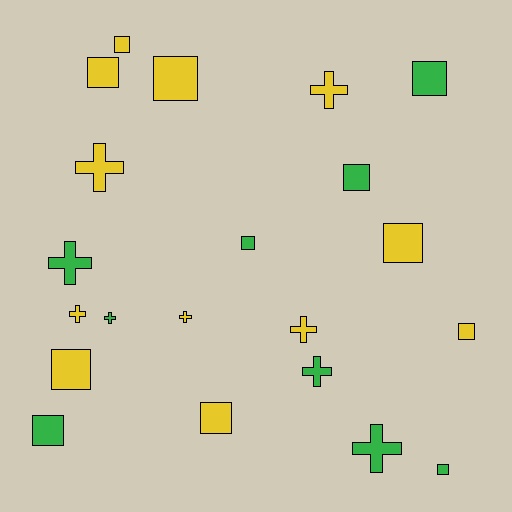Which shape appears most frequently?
Square, with 12 objects.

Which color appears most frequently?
Yellow, with 12 objects.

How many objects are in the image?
There are 21 objects.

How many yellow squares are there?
There are 7 yellow squares.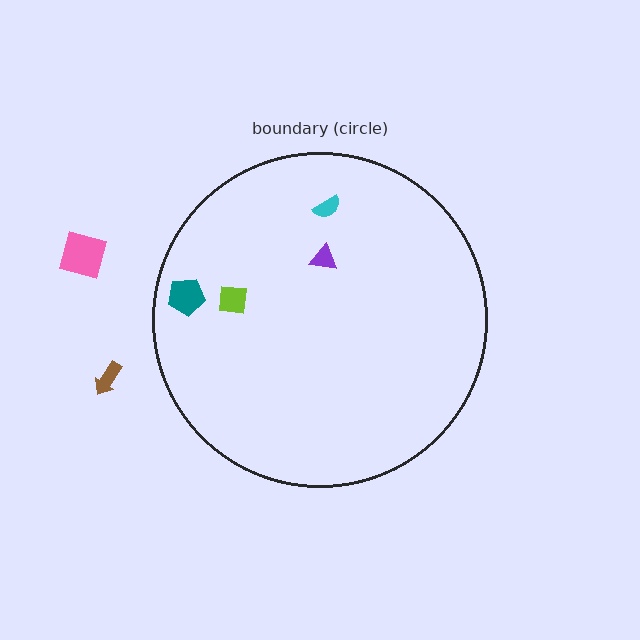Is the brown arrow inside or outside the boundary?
Outside.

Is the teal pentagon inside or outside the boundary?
Inside.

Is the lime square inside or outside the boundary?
Inside.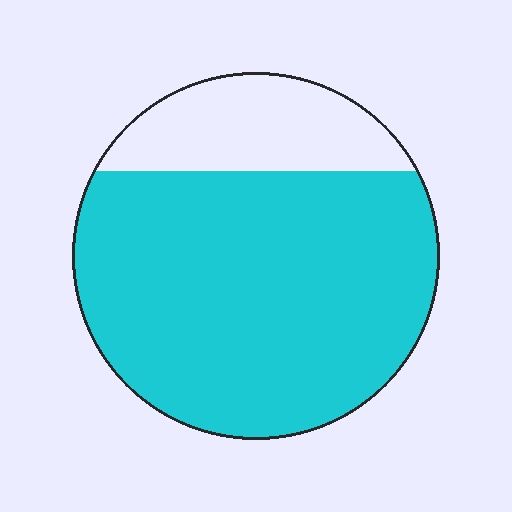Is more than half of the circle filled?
Yes.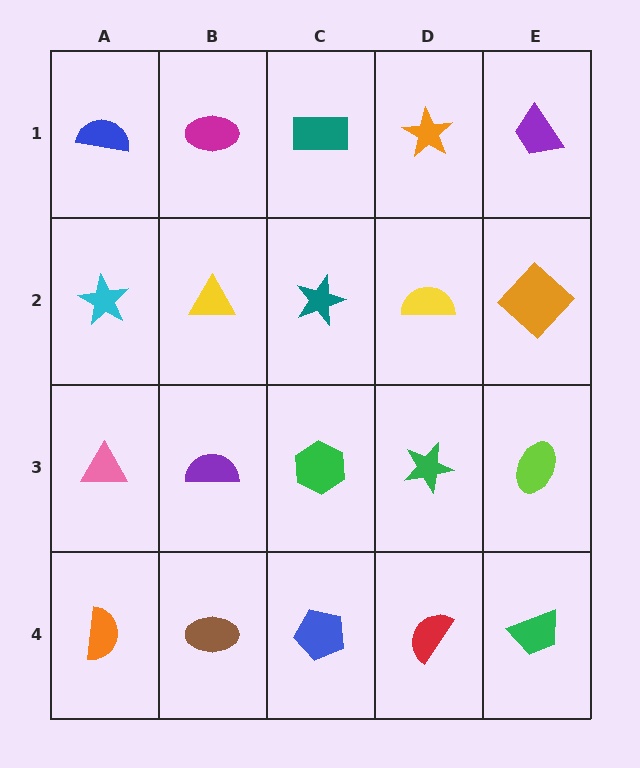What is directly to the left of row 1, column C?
A magenta ellipse.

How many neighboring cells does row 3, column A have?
3.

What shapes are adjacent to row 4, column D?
A green star (row 3, column D), a blue pentagon (row 4, column C), a green trapezoid (row 4, column E).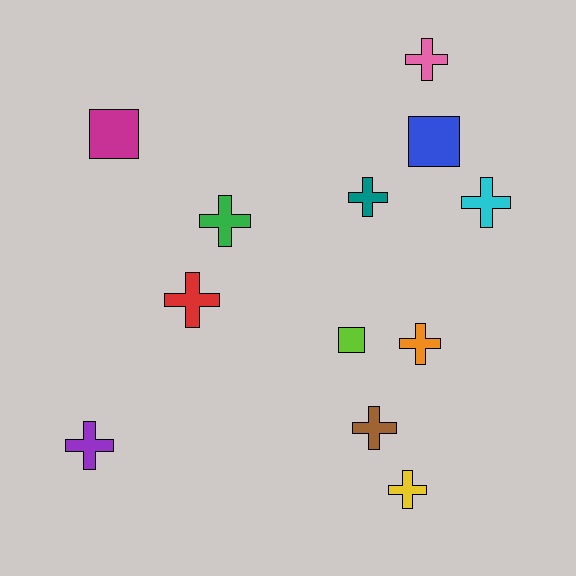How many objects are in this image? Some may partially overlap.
There are 12 objects.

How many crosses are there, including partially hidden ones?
There are 9 crosses.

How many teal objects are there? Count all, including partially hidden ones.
There is 1 teal object.